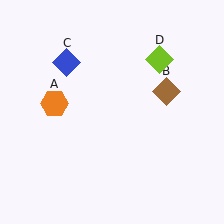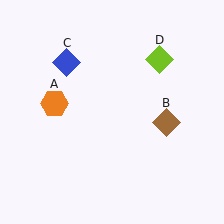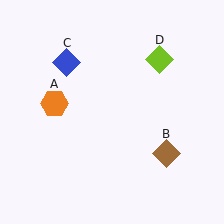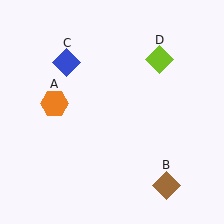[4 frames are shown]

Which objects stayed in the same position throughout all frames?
Orange hexagon (object A) and blue diamond (object C) and lime diamond (object D) remained stationary.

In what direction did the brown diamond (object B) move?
The brown diamond (object B) moved down.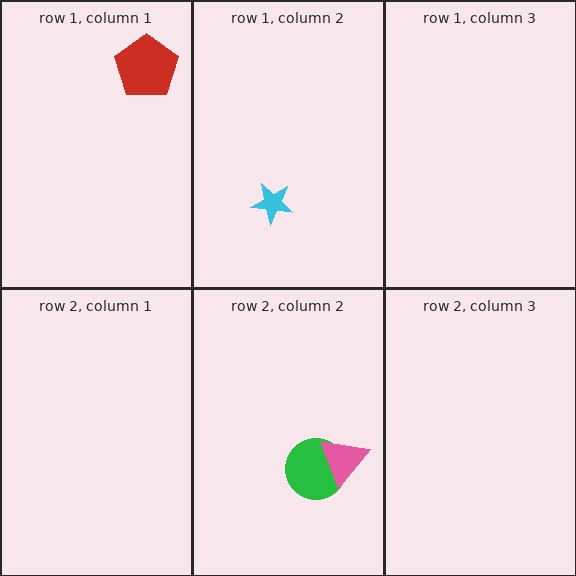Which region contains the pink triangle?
The row 2, column 2 region.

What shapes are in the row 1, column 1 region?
The red pentagon.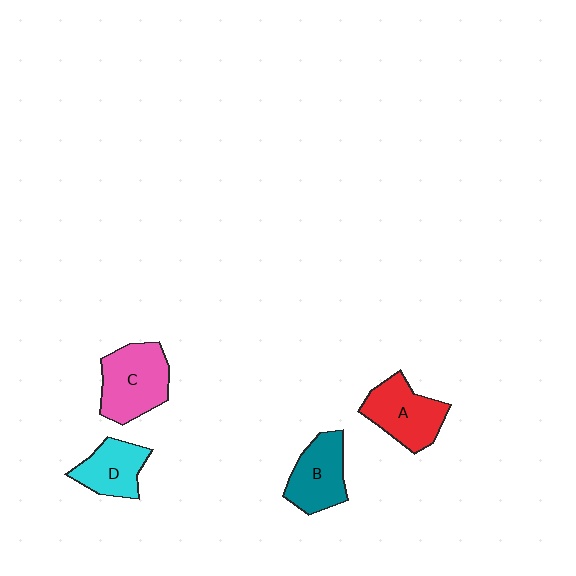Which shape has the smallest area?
Shape D (cyan).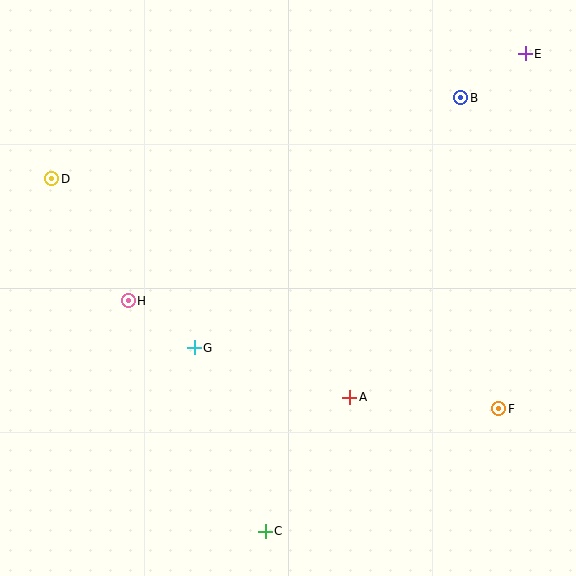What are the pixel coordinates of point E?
Point E is at (525, 54).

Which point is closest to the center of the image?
Point G at (194, 348) is closest to the center.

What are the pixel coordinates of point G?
Point G is at (194, 348).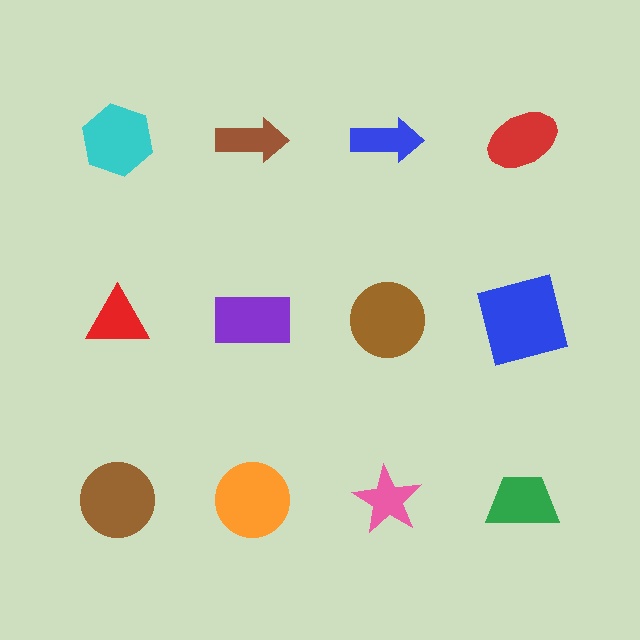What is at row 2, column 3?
A brown circle.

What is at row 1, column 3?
A blue arrow.